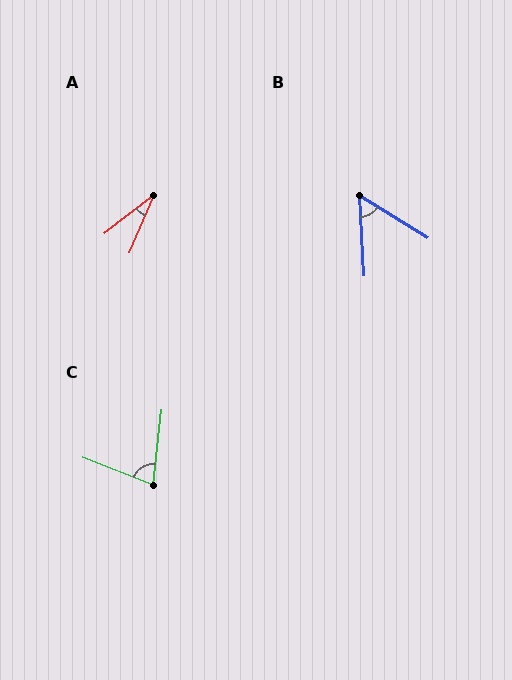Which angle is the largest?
C, at approximately 75 degrees.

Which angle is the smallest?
A, at approximately 29 degrees.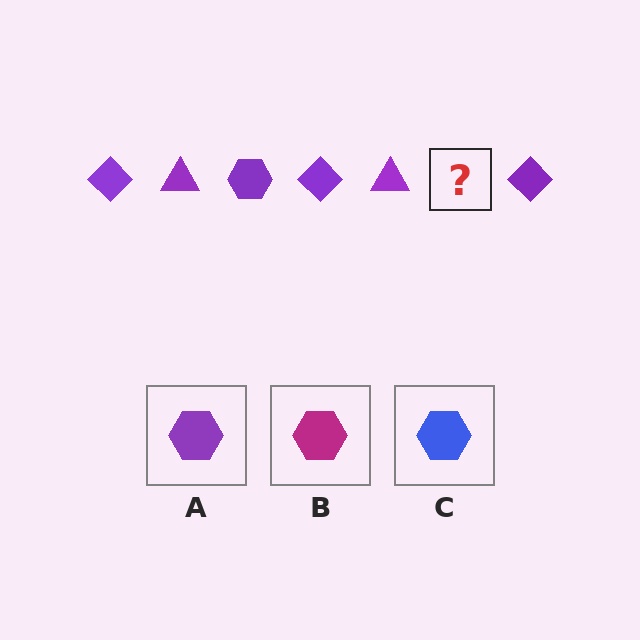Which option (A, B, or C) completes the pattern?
A.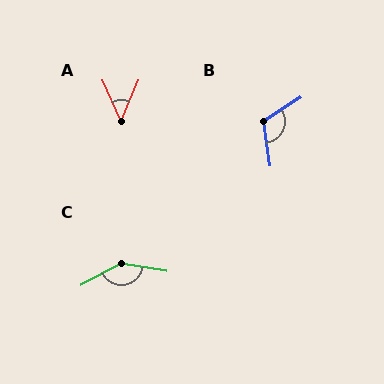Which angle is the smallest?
A, at approximately 47 degrees.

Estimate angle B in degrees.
Approximately 115 degrees.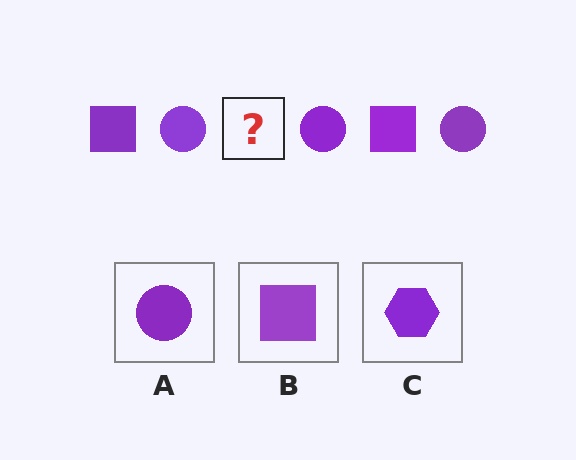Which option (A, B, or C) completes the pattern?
B.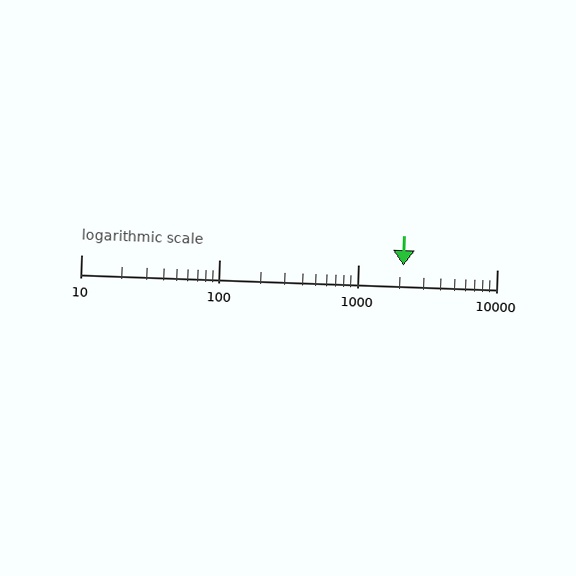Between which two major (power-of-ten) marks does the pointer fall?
The pointer is between 1000 and 10000.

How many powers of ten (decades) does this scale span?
The scale spans 3 decades, from 10 to 10000.